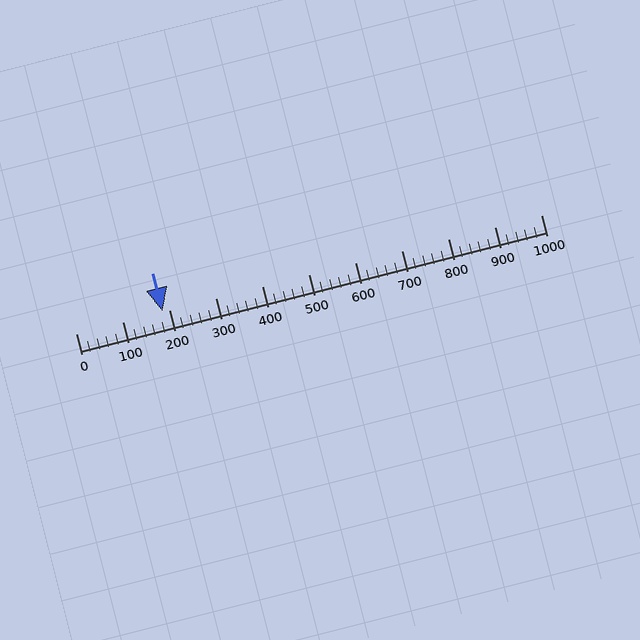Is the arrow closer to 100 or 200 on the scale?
The arrow is closer to 200.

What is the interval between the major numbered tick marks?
The major tick marks are spaced 100 units apart.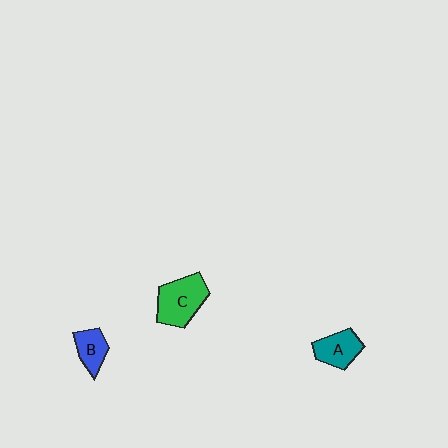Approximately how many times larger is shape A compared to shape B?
Approximately 1.3 times.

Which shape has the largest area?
Shape C (green).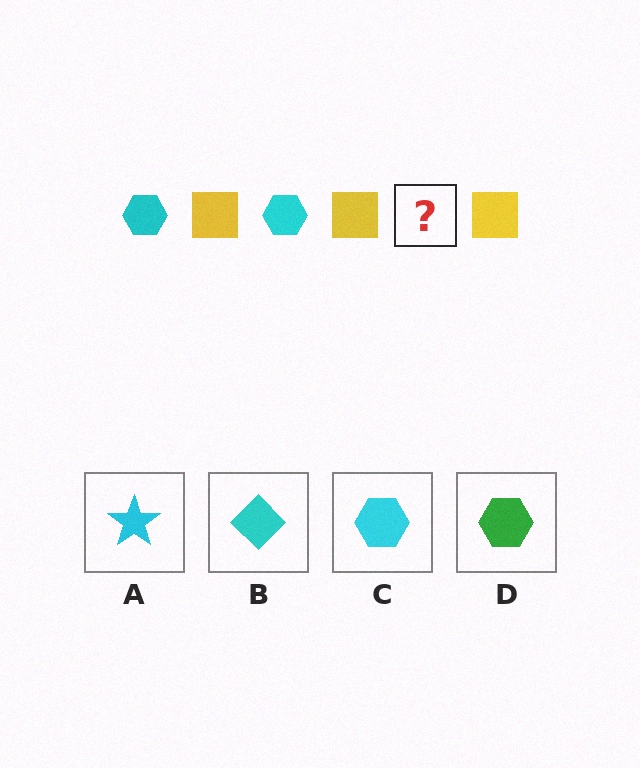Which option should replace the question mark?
Option C.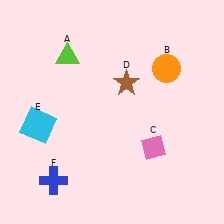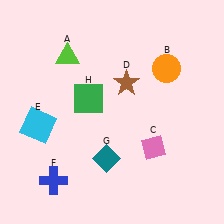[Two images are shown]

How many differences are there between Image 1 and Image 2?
There are 2 differences between the two images.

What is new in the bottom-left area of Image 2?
A teal diamond (G) was added in the bottom-left area of Image 2.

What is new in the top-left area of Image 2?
A green square (H) was added in the top-left area of Image 2.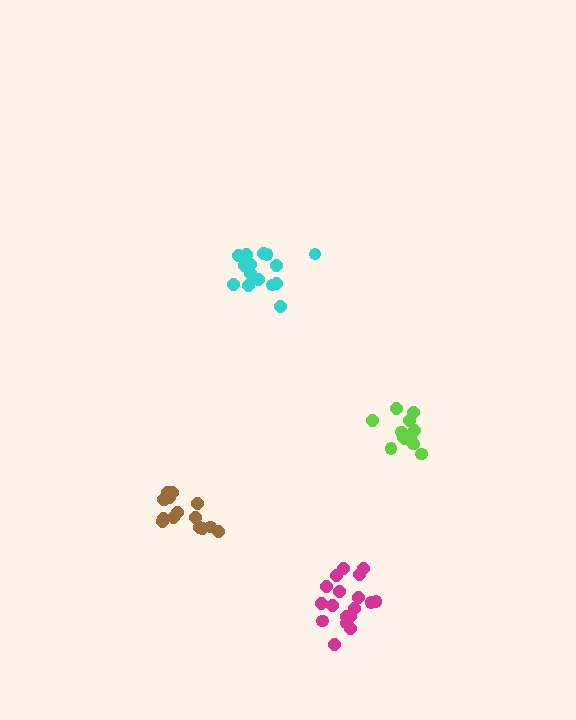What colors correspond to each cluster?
The clusters are colored: brown, lime, cyan, magenta.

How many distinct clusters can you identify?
There are 4 distinct clusters.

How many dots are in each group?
Group 1: 15 dots, Group 2: 12 dots, Group 3: 15 dots, Group 4: 18 dots (60 total).